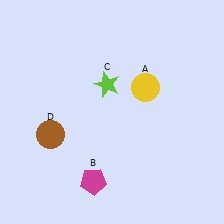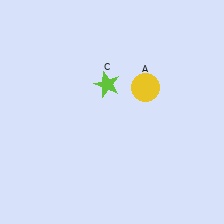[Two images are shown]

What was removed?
The brown circle (D), the magenta pentagon (B) were removed in Image 2.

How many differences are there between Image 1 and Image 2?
There are 2 differences between the two images.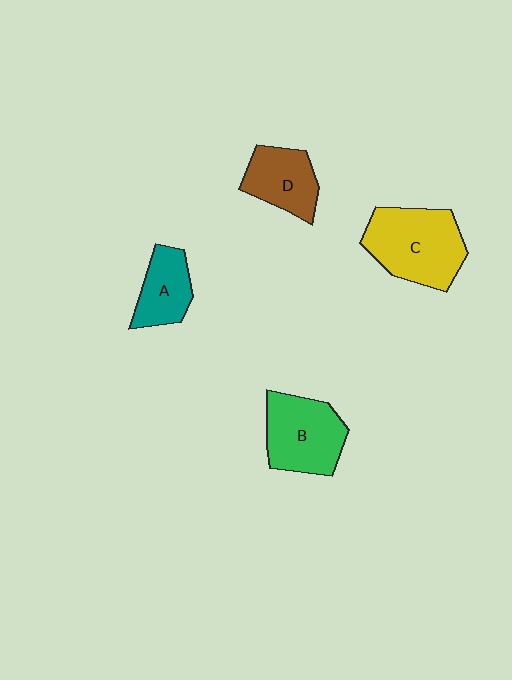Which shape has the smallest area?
Shape A (teal).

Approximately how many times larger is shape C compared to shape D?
Approximately 1.6 times.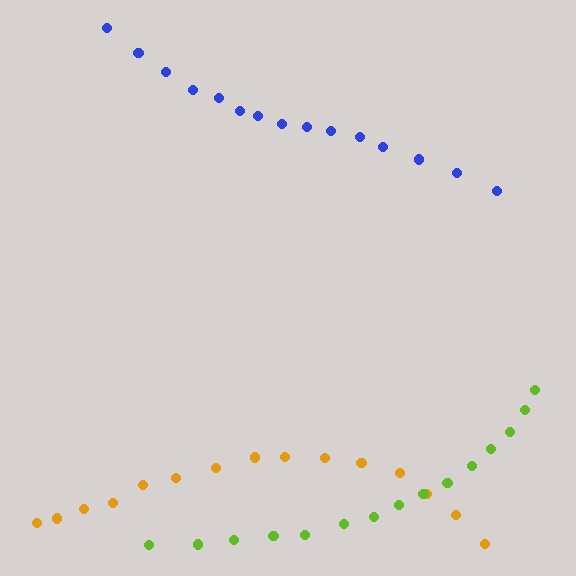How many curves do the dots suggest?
There are 3 distinct paths.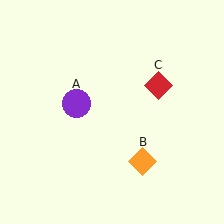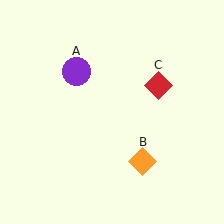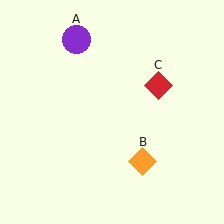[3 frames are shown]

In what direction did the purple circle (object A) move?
The purple circle (object A) moved up.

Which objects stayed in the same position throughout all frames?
Orange diamond (object B) and red diamond (object C) remained stationary.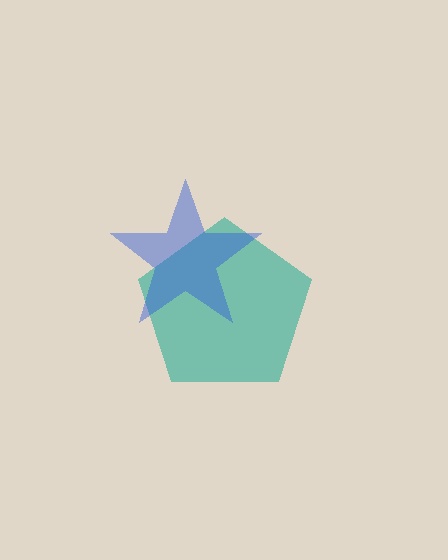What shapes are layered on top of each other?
The layered shapes are: a teal pentagon, a blue star.